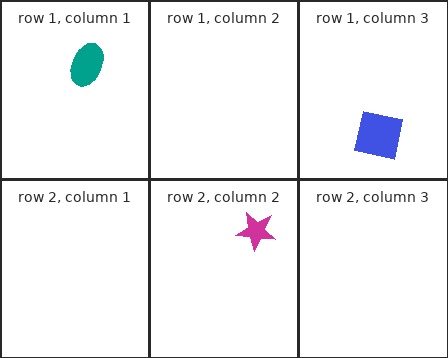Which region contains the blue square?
The row 1, column 3 region.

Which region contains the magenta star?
The row 2, column 2 region.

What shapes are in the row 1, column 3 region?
The blue square.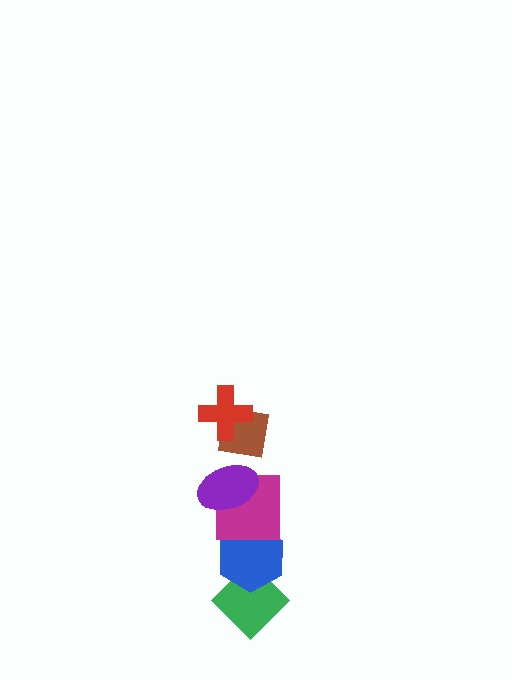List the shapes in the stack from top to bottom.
From top to bottom: the red cross, the brown square, the purple ellipse, the magenta square, the blue hexagon, the green diamond.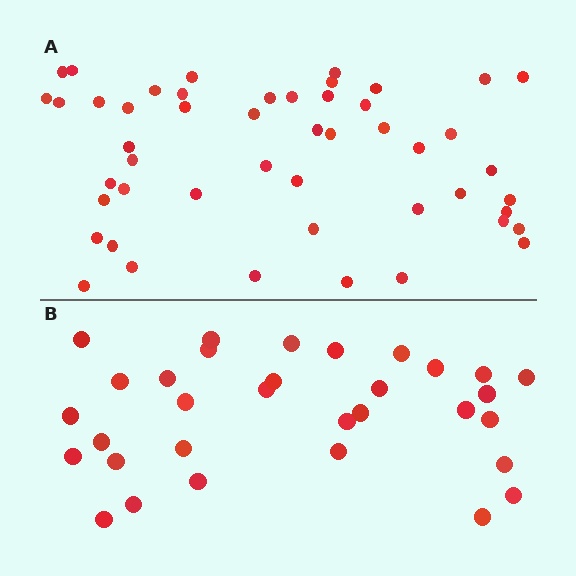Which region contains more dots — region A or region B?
Region A (the top region) has more dots.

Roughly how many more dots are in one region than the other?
Region A has approximately 15 more dots than region B.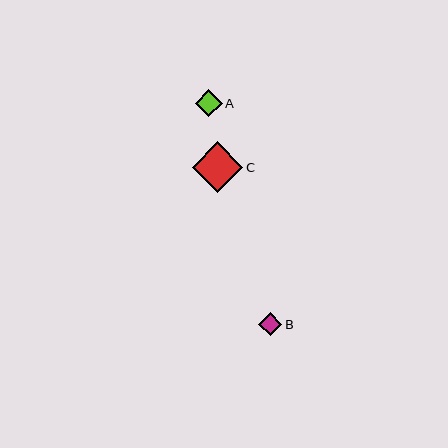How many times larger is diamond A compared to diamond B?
Diamond A is approximately 1.2 times the size of diamond B.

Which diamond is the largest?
Diamond C is the largest with a size of approximately 50 pixels.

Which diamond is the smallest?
Diamond B is the smallest with a size of approximately 23 pixels.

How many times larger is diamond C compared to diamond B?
Diamond C is approximately 2.2 times the size of diamond B.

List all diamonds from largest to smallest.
From largest to smallest: C, A, B.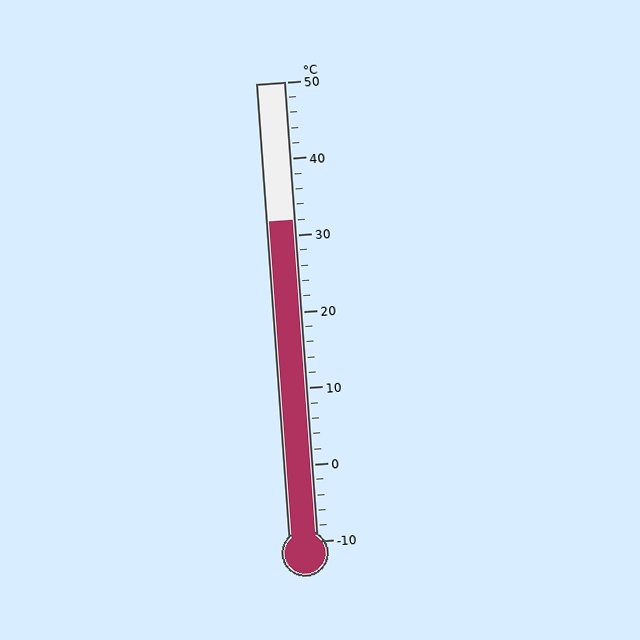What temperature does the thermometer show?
The thermometer shows approximately 32°C.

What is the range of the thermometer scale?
The thermometer scale ranges from -10°C to 50°C.